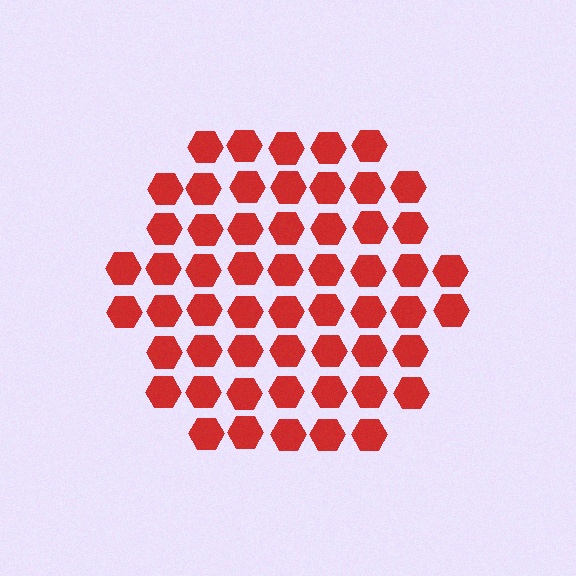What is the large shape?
The large shape is a hexagon.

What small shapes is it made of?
It is made of small hexagons.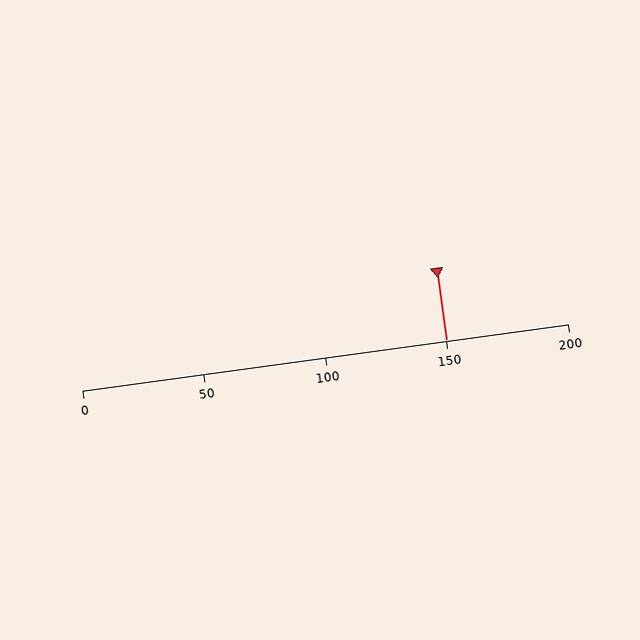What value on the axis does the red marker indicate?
The marker indicates approximately 150.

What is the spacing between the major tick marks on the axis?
The major ticks are spaced 50 apart.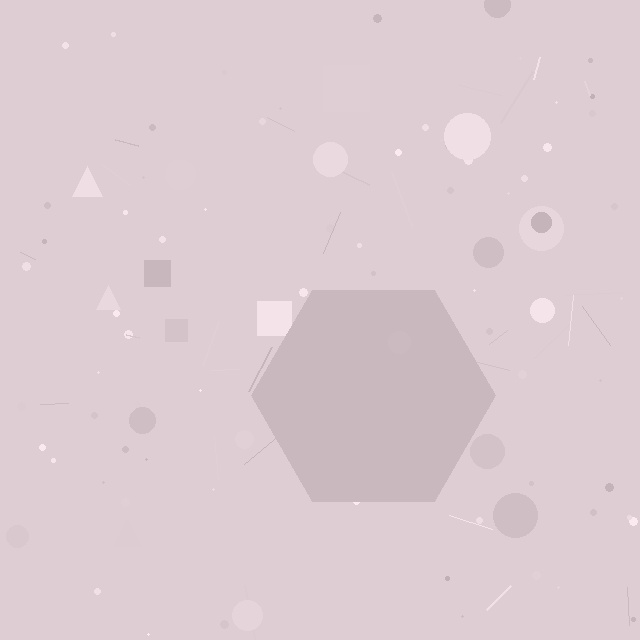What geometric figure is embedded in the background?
A hexagon is embedded in the background.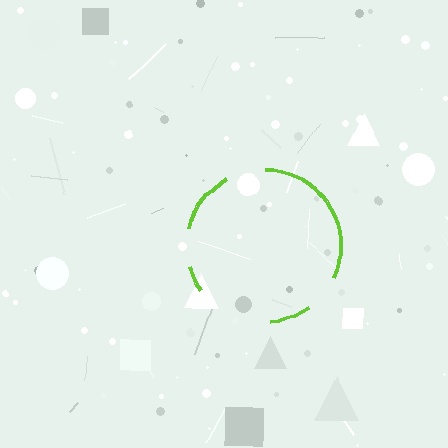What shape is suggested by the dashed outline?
The dashed outline suggests a circle.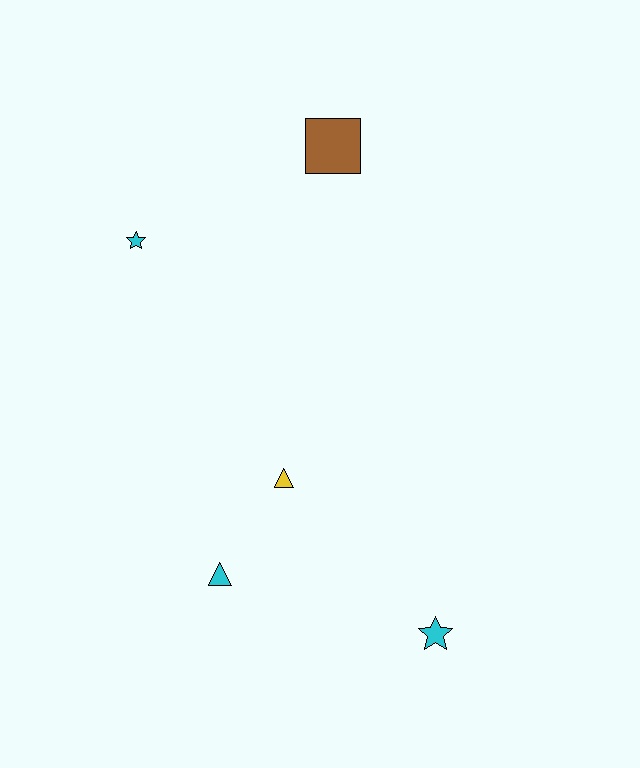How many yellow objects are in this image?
There is 1 yellow object.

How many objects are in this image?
There are 5 objects.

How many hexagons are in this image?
There are no hexagons.